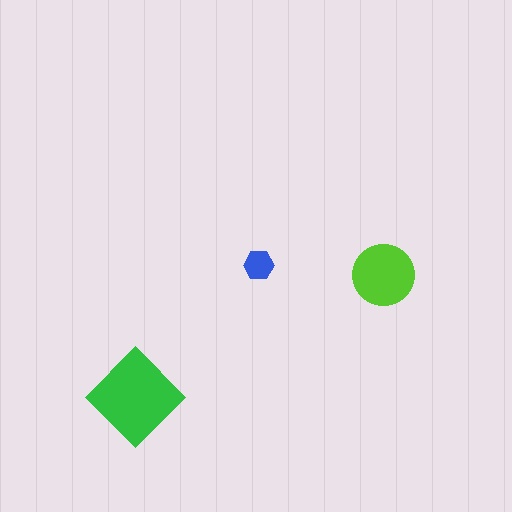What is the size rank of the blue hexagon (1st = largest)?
3rd.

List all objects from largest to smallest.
The green diamond, the lime circle, the blue hexagon.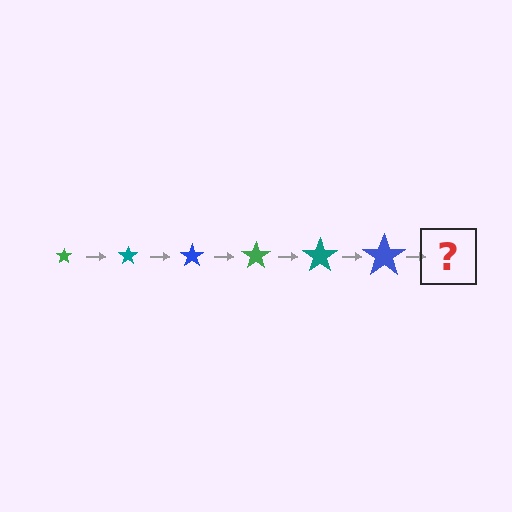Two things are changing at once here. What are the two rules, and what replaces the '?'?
The two rules are that the star grows larger each step and the color cycles through green, teal, and blue. The '?' should be a green star, larger than the previous one.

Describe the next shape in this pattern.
It should be a green star, larger than the previous one.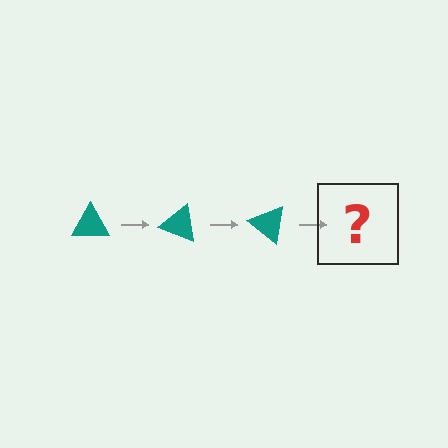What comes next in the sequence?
The next element should be a teal triangle rotated 60 degrees.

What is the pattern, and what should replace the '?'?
The pattern is that the triangle rotates 20 degrees each step. The '?' should be a teal triangle rotated 60 degrees.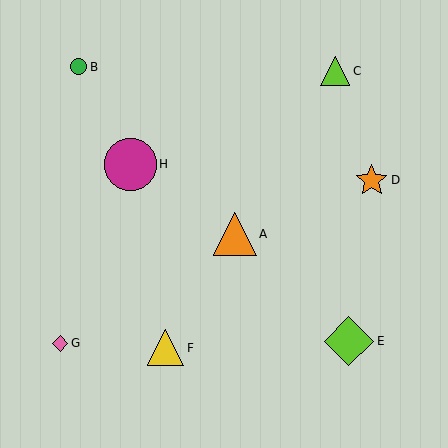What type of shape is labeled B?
Shape B is a green circle.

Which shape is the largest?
The magenta circle (labeled H) is the largest.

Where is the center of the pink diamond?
The center of the pink diamond is at (60, 343).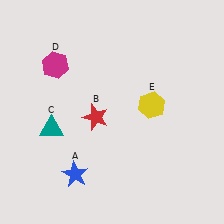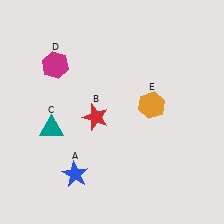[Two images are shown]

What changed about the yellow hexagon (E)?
In Image 1, E is yellow. In Image 2, it changed to orange.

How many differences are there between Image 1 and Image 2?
There is 1 difference between the two images.